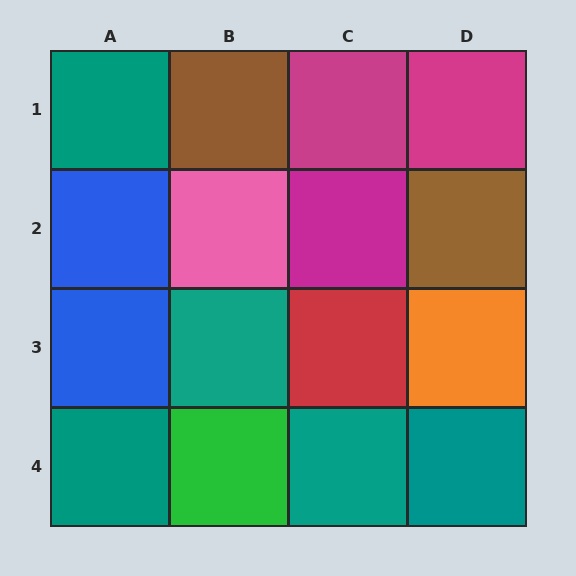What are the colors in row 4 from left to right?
Teal, green, teal, teal.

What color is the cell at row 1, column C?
Magenta.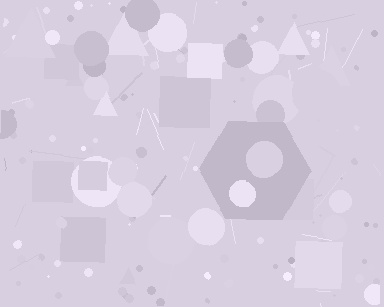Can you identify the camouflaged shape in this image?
The camouflaged shape is a hexagon.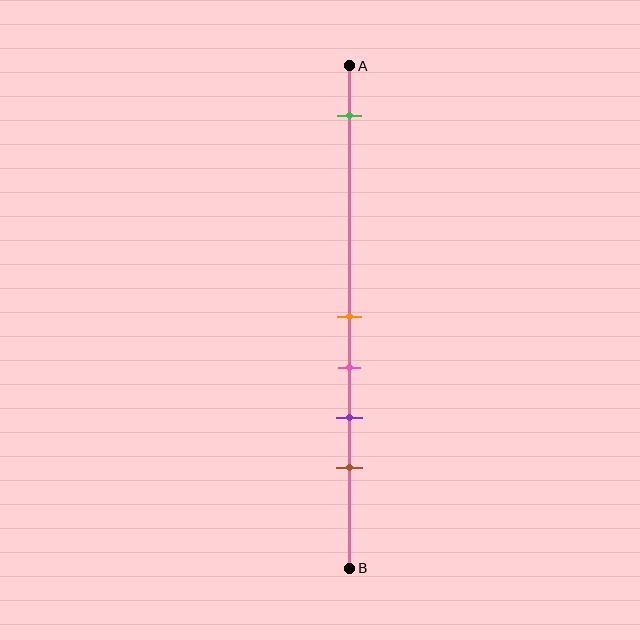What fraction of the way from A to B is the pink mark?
The pink mark is approximately 60% (0.6) of the way from A to B.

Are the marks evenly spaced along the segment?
No, the marks are not evenly spaced.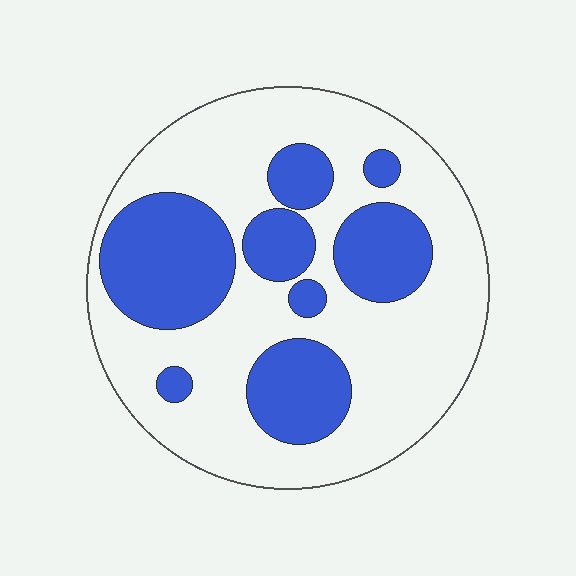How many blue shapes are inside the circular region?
8.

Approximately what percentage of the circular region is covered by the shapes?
Approximately 35%.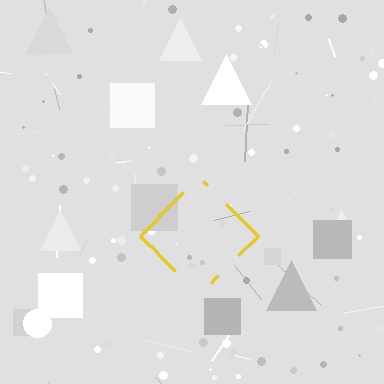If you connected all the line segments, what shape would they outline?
They would outline a diamond.